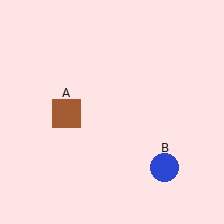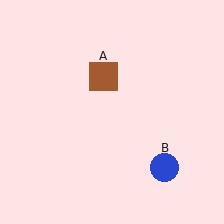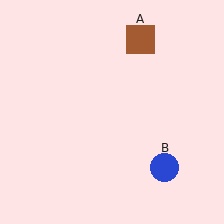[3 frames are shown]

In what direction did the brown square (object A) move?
The brown square (object A) moved up and to the right.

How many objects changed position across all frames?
1 object changed position: brown square (object A).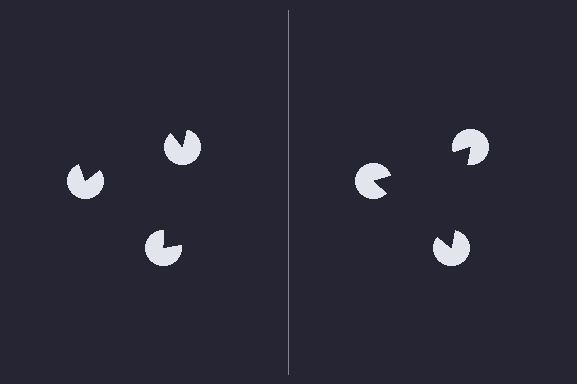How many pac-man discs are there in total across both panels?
6 — 3 on each side.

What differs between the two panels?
The pac-man discs are positioned identically on both sides; only the wedge orientations differ. On the right they align to a triangle; on the left they are misaligned.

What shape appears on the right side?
An illusory triangle.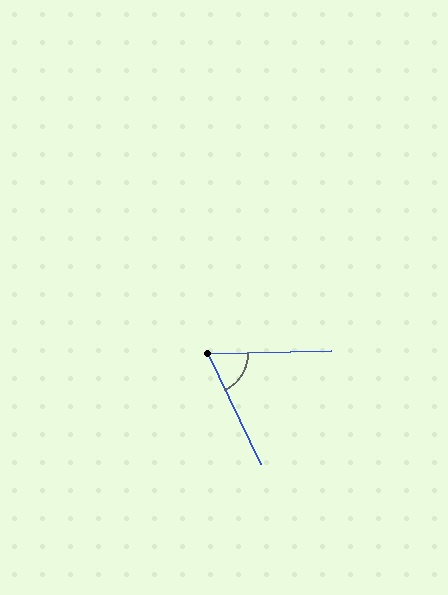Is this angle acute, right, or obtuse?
It is acute.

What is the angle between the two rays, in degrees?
Approximately 66 degrees.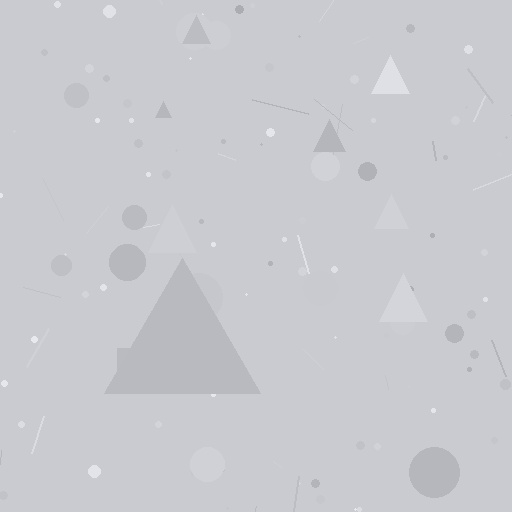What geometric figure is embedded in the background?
A triangle is embedded in the background.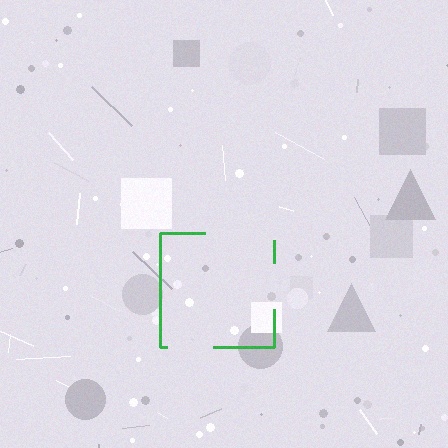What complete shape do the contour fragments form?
The contour fragments form a square.